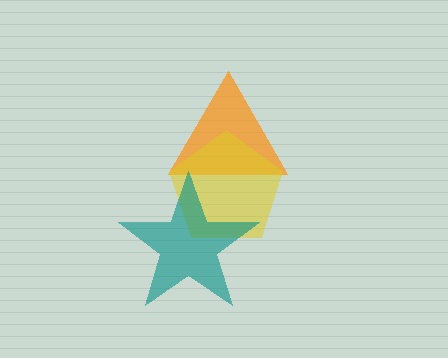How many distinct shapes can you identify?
There are 3 distinct shapes: an orange triangle, a yellow pentagon, a teal star.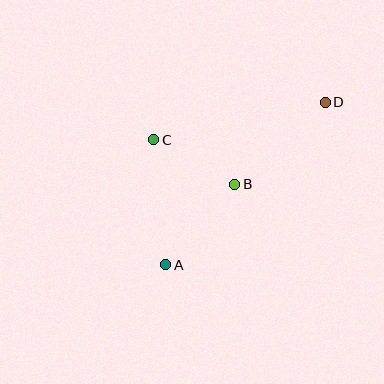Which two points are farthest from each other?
Points A and D are farthest from each other.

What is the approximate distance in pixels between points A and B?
The distance between A and B is approximately 106 pixels.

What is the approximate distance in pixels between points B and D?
The distance between B and D is approximately 122 pixels.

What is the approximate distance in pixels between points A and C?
The distance between A and C is approximately 126 pixels.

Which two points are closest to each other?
Points B and C are closest to each other.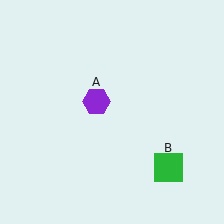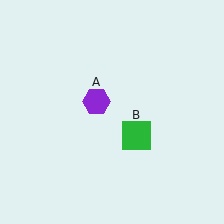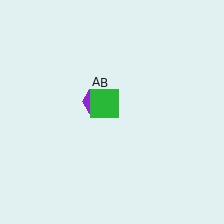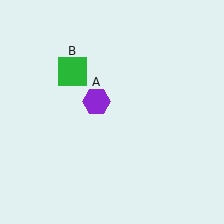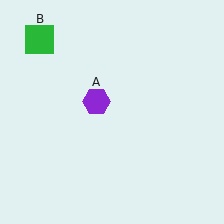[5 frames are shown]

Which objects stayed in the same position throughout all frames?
Purple hexagon (object A) remained stationary.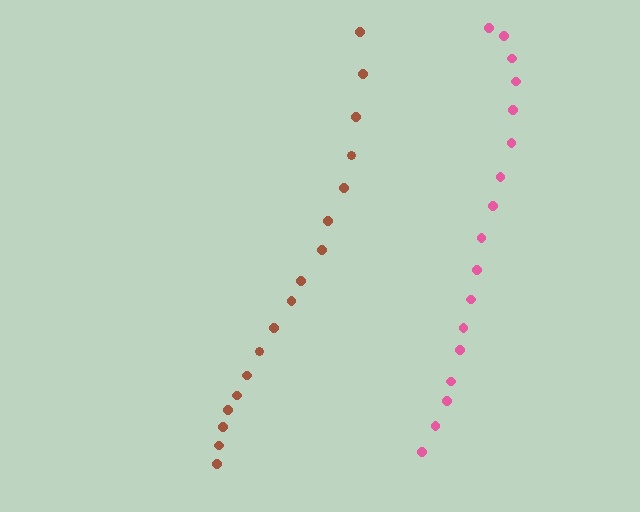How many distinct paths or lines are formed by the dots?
There are 2 distinct paths.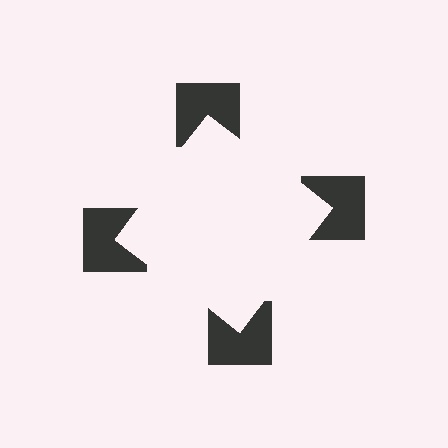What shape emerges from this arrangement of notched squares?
An illusory square — its edges are inferred from the aligned wedge cuts in the notched squares, not physically drawn.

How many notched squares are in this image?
There are 4 — one at each vertex of the illusory square.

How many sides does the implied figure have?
4 sides.